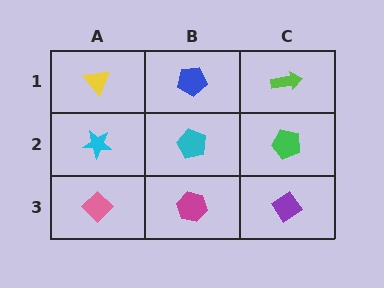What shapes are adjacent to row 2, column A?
A yellow triangle (row 1, column A), a pink diamond (row 3, column A), a cyan pentagon (row 2, column B).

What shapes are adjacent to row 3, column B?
A cyan pentagon (row 2, column B), a pink diamond (row 3, column A), a purple diamond (row 3, column C).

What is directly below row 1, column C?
A green pentagon.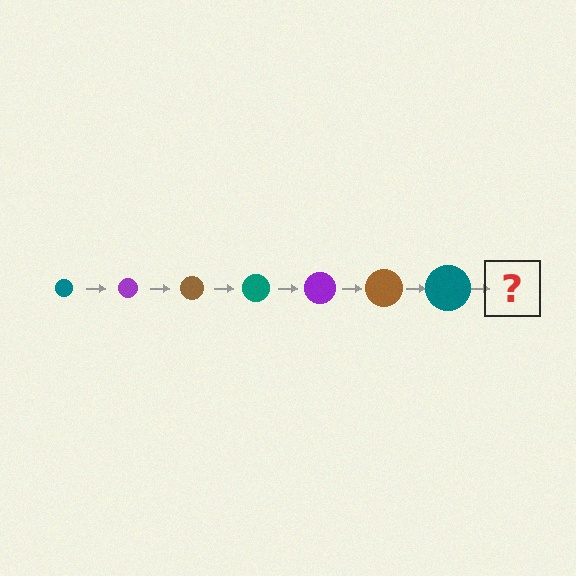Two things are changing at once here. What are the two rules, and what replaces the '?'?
The two rules are that the circle grows larger each step and the color cycles through teal, purple, and brown. The '?' should be a purple circle, larger than the previous one.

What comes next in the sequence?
The next element should be a purple circle, larger than the previous one.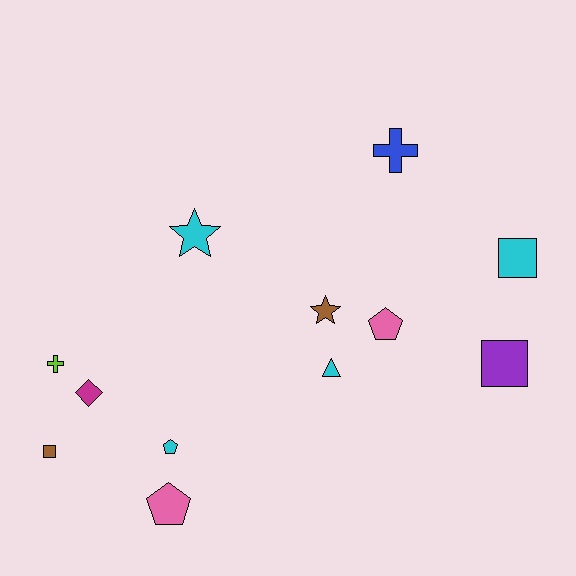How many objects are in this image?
There are 12 objects.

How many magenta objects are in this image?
There is 1 magenta object.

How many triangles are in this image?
There is 1 triangle.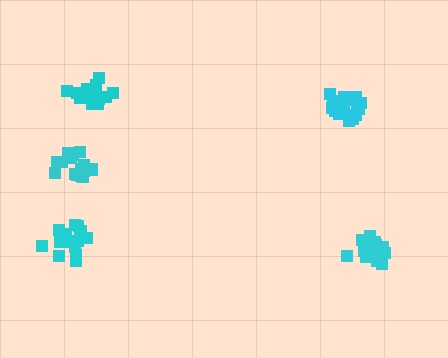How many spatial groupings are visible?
There are 5 spatial groupings.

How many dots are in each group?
Group 1: 19 dots, Group 2: 19 dots, Group 3: 19 dots, Group 4: 18 dots, Group 5: 16 dots (91 total).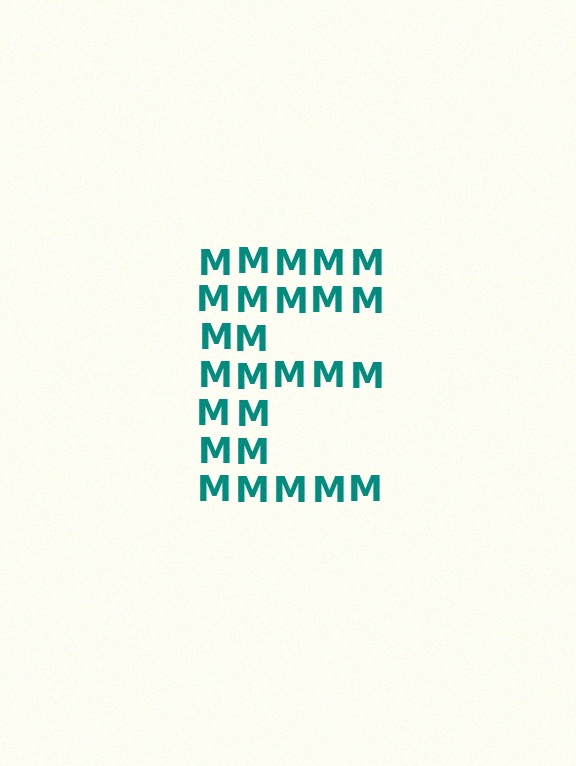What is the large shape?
The large shape is the letter E.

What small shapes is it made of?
It is made of small letter M's.